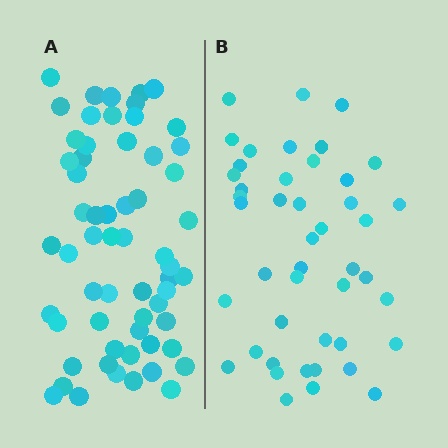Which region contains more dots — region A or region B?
Region A (the left region) has more dots.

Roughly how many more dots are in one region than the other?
Region A has approximately 15 more dots than region B.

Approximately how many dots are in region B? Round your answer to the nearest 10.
About 40 dots. (The exact count is 45, which rounds to 40.)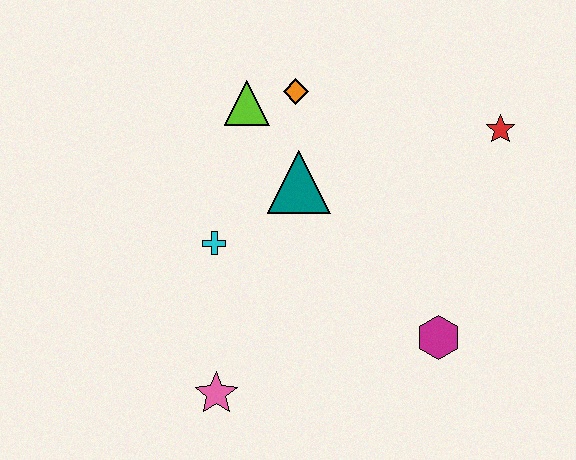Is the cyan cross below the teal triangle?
Yes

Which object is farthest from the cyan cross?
The red star is farthest from the cyan cross.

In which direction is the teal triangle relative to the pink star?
The teal triangle is above the pink star.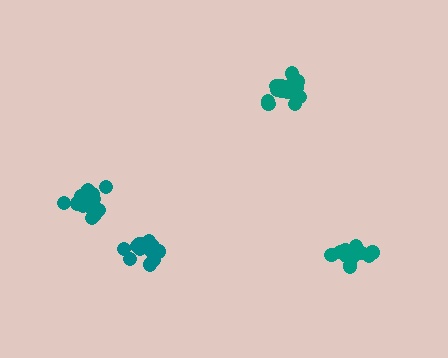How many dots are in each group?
Group 1: 15 dots, Group 2: 21 dots, Group 3: 15 dots, Group 4: 15 dots (66 total).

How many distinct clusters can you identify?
There are 4 distinct clusters.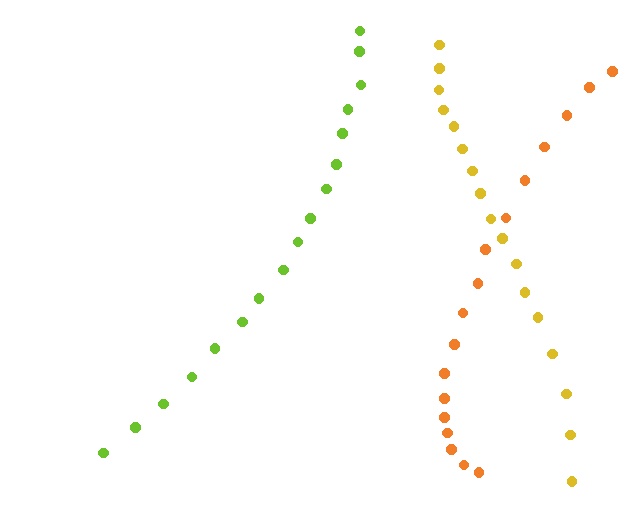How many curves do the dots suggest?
There are 3 distinct paths.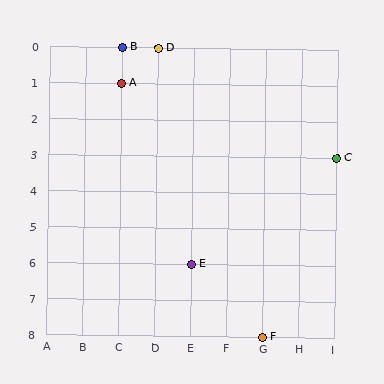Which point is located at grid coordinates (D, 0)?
Point D is at (D, 0).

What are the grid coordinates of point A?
Point A is at grid coordinates (C, 1).